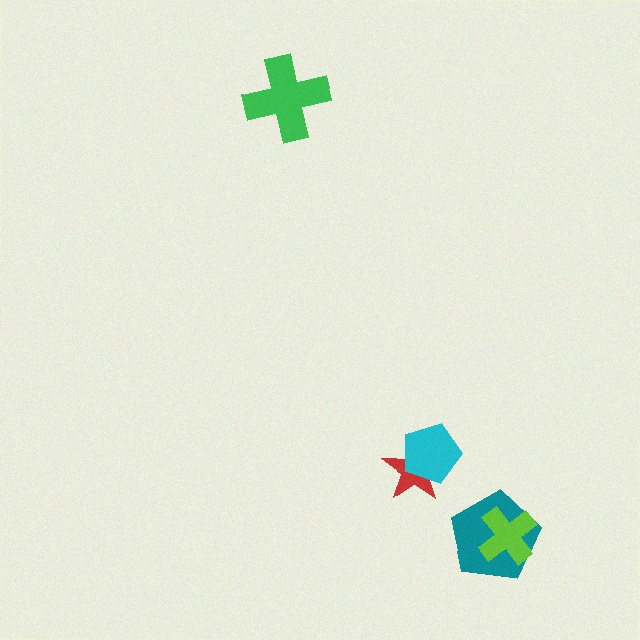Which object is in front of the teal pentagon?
The lime cross is in front of the teal pentagon.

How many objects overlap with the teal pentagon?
1 object overlaps with the teal pentagon.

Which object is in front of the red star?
The cyan pentagon is in front of the red star.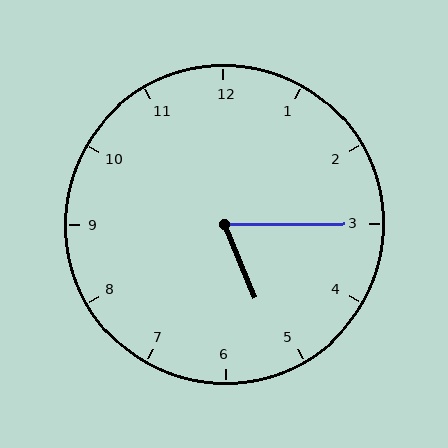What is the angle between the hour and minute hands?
Approximately 68 degrees.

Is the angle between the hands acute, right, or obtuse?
It is acute.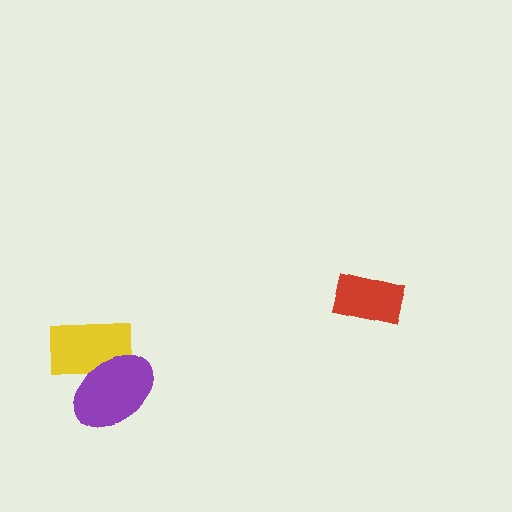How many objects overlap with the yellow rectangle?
1 object overlaps with the yellow rectangle.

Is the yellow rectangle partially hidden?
Yes, it is partially covered by another shape.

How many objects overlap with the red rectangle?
0 objects overlap with the red rectangle.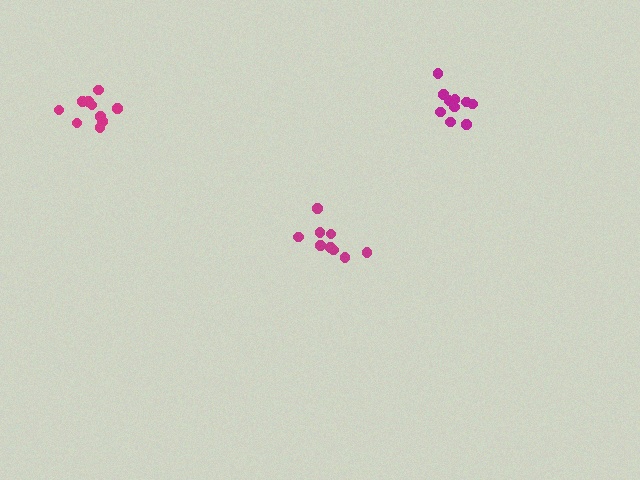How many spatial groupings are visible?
There are 3 spatial groupings.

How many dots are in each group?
Group 1: 11 dots, Group 2: 9 dots, Group 3: 10 dots (30 total).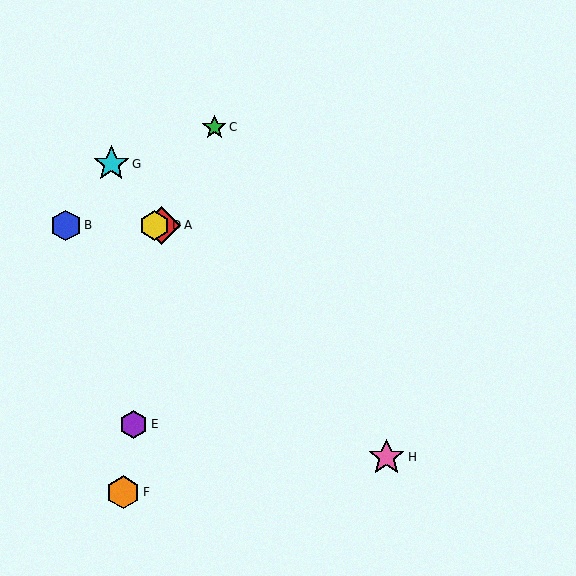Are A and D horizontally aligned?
Yes, both are at y≈225.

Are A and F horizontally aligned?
No, A is at y≈225 and F is at y≈492.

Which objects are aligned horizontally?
Objects A, B, D are aligned horizontally.